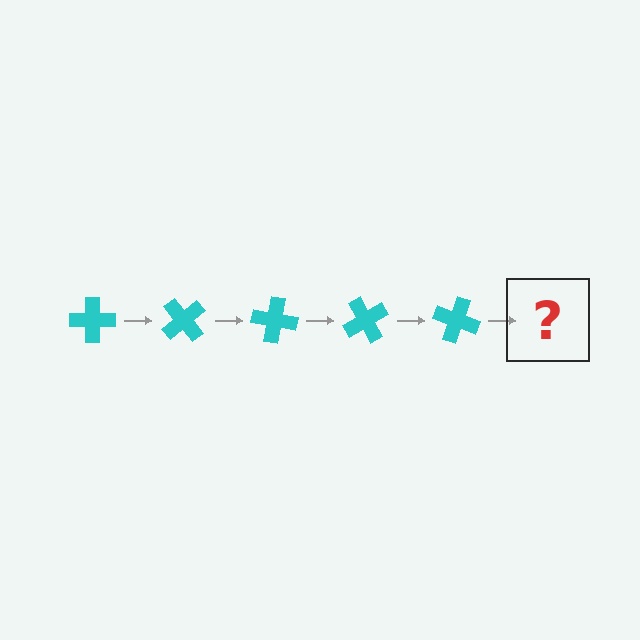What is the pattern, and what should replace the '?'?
The pattern is that the cross rotates 50 degrees each step. The '?' should be a cyan cross rotated 250 degrees.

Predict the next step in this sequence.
The next step is a cyan cross rotated 250 degrees.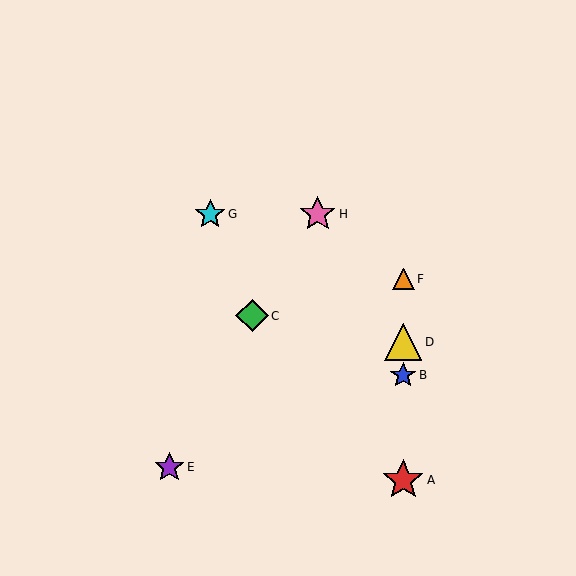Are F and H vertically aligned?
No, F is at x≈403 and H is at x≈318.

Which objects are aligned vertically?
Objects A, B, D, F are aligned vertically.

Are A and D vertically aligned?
Yes, both are at x≈403.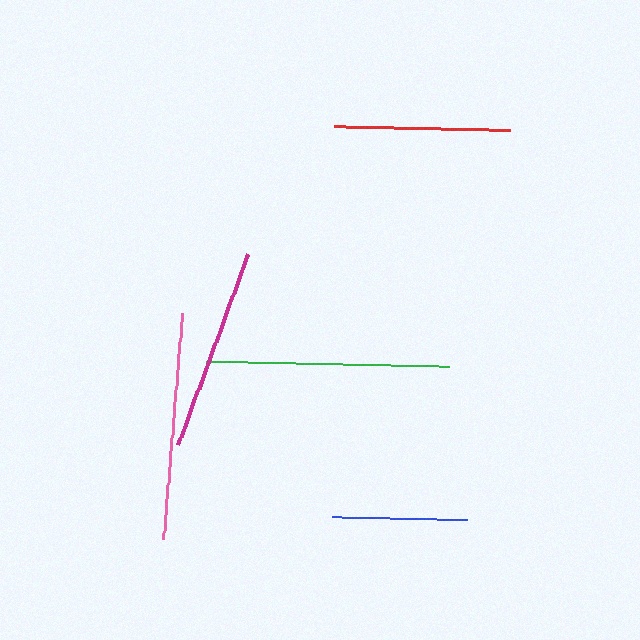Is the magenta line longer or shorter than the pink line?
The pink line is longer than the magenta line.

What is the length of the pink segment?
The pink segment is approximately 227 pixels long.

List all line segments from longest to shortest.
From longest to shortest: green, pink, magenta, red, blue.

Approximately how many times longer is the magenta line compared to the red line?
The magenta line is approximately 1.1 times the length of the red line.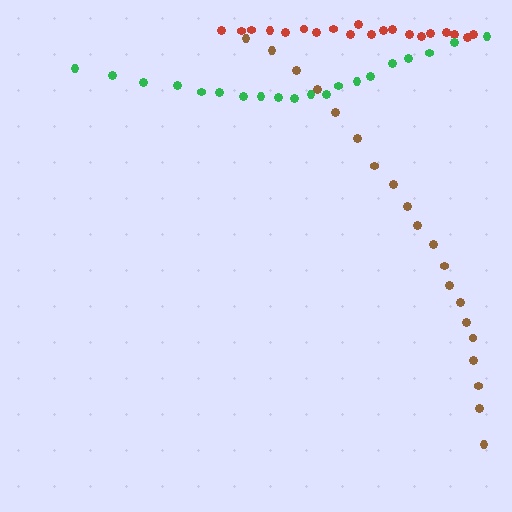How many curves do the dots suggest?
There are 3 distinct paths.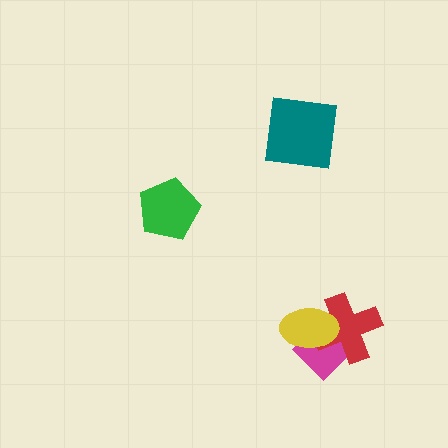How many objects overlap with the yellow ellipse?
2 objects overlap with the yellow ellipse.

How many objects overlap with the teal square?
0 objects overlap with the teal square.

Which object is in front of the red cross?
The yellow ellipse is in front of the red cross.